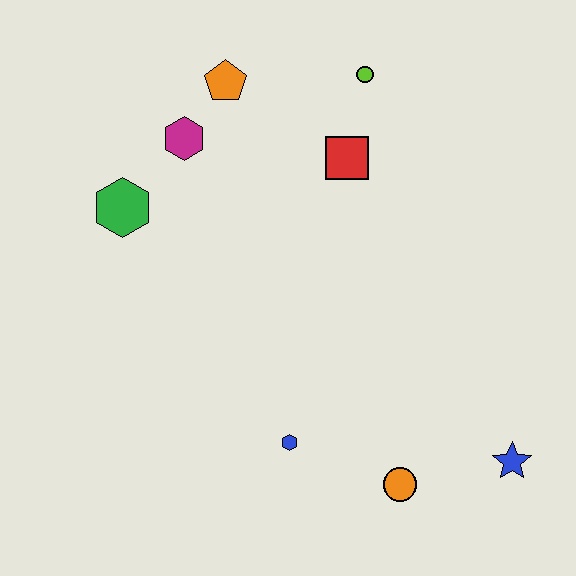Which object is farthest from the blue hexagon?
The lime circle is farthest from the blue hexagon.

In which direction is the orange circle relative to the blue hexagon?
The orange circle is to the right of the blue hexagon.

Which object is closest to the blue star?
The orange circle is closest to the blue star.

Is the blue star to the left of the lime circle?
No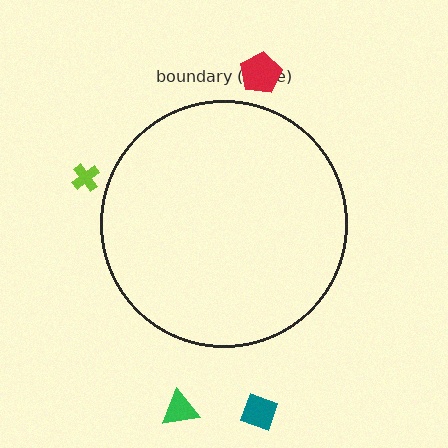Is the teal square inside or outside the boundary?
Outside.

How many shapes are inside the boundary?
0 inside, 4 outside.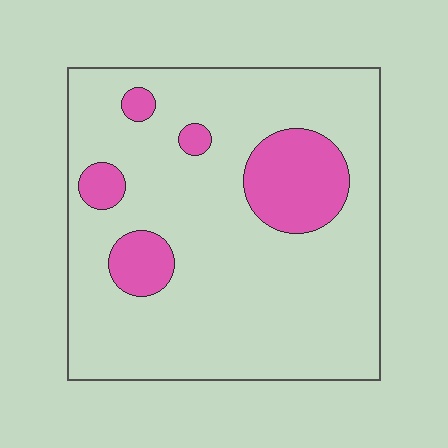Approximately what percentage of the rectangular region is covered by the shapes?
Approximately 15%.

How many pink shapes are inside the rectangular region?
5.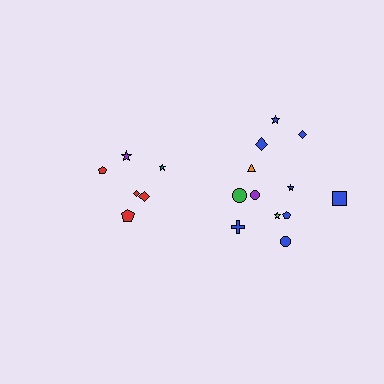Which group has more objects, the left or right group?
The right group.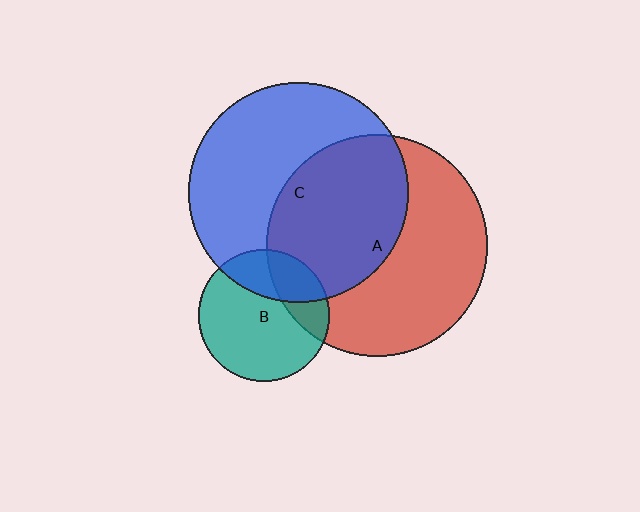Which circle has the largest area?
Circle A (red).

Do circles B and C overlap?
Yes.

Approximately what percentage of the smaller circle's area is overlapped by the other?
Approximately 30%.